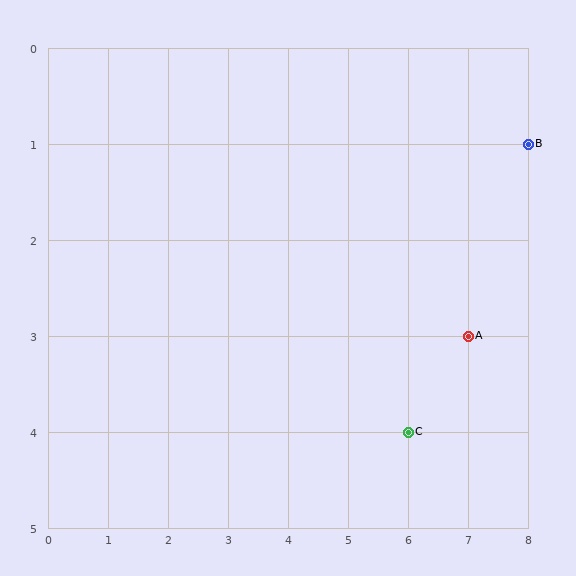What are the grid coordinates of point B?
Point B is at grid coordinates (8, 1).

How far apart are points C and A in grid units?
Points C and A are 1 column and 1 row apart (about 1.4 grid units diagonally).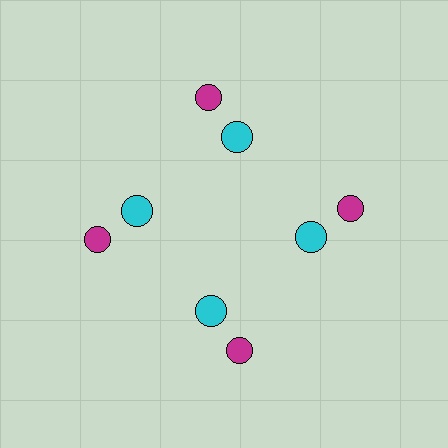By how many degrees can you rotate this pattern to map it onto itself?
The pattern maps onto itself every 90 degrees of rotation.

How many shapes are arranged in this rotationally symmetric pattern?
There are 8 shapes, arranged in 4 groups of 2.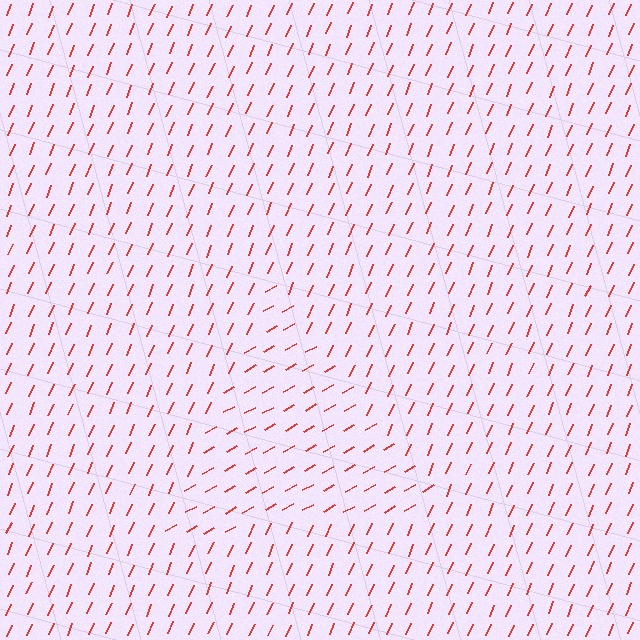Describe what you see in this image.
The image is filled with small red line segments. A triangle region in the image has lines oriented differently from the surrounding lines, creating a visible texture boundary.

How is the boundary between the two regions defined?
The boundary is defined purely by a change in line orientation (approximately 38 degrees difference). All lines are the same color and thickness.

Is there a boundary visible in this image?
Yes, there is a texture boundary formed by a change in line orientation.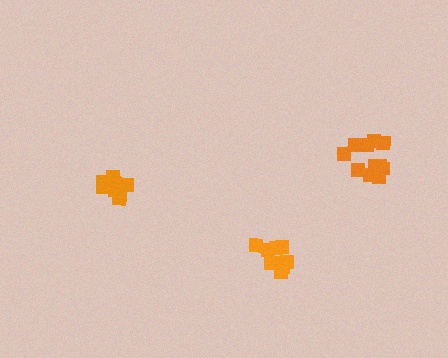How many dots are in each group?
Group 1: 12 dots, Group 2: 9 dots, Group 3: 10 dots (31 total).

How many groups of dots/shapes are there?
There are 3 groups.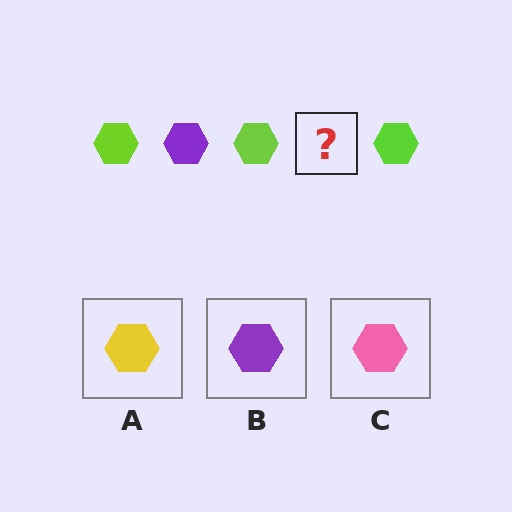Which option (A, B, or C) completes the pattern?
B.